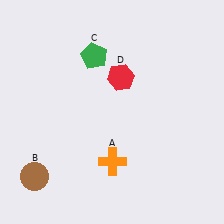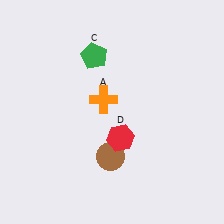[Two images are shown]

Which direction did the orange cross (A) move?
The orange cross (A) moved up.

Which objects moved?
The objects that moved are: the orange cross (A), the brown circle (B), the red hexagon (D).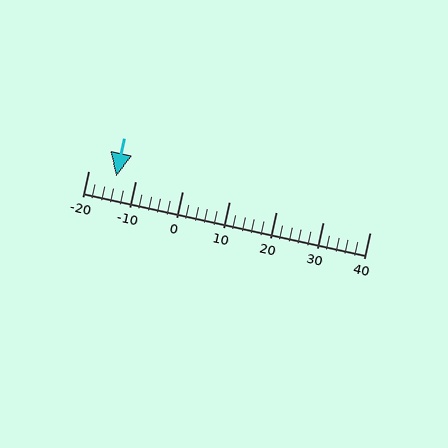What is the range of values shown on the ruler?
The ruler shows values from -20 to 40.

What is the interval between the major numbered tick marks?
The major tick marks are spaced 10 units apart.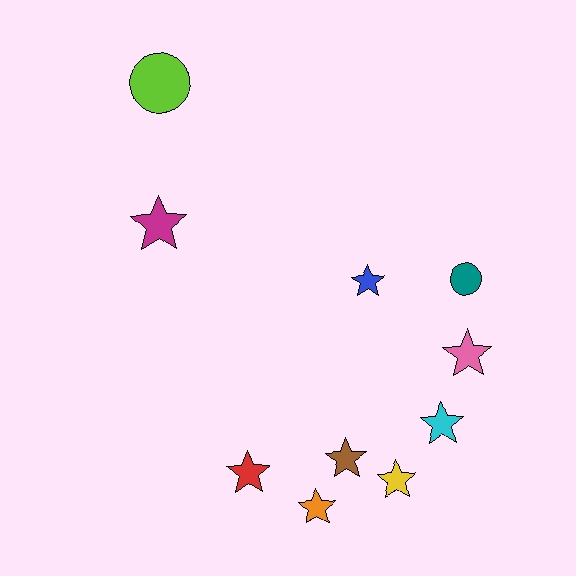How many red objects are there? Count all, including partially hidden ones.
There is 1 red object.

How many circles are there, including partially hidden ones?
There are 2 circles.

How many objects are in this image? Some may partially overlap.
There are 10 objects.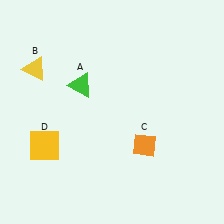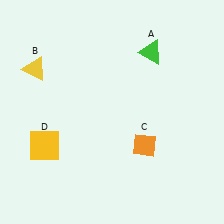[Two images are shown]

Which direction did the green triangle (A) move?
The green triangle (A) moved right.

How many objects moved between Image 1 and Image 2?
1 object moved between the two images.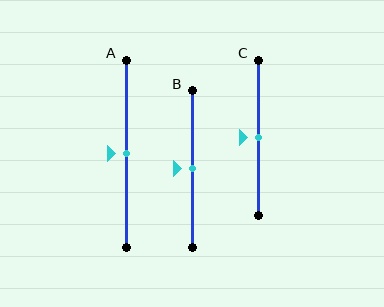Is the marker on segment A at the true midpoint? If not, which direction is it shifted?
Yes, the marker on segment A is at the true midpoint.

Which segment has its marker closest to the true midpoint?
Segment A has its marker closest to the true midpoint.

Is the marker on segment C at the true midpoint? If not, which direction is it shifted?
Yes, the marker on segment C is at the true midpoint.